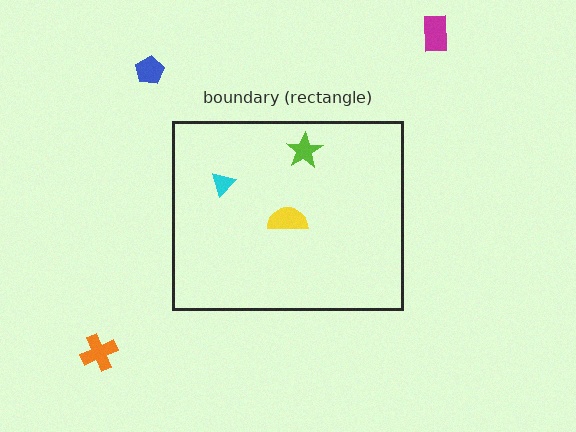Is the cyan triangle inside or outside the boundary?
Inside.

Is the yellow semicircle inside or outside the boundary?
Inside.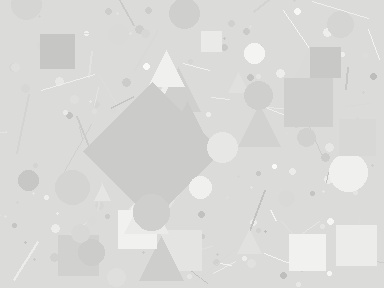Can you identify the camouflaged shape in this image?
The camouflaged shape is a diamond.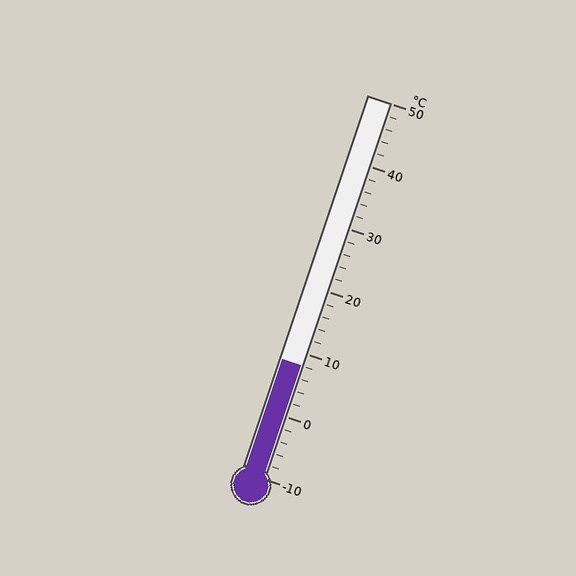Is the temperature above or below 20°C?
The temperature is below 20°C.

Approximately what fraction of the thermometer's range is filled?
The thermometer is filled to approximately 30% of its range.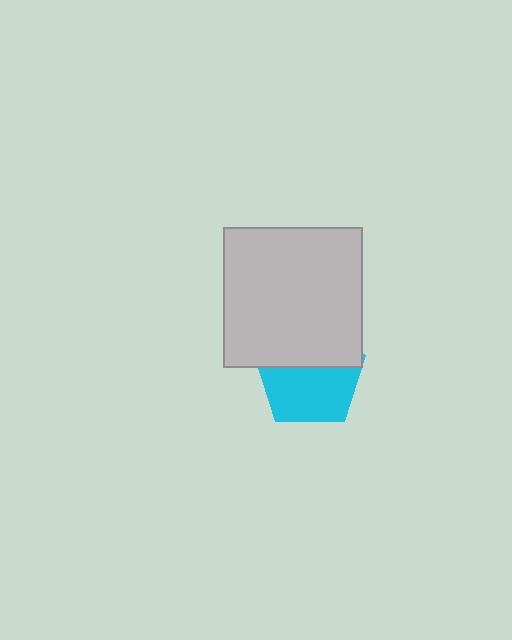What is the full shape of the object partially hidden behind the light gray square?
The partially hidden object is a cyan pentagon.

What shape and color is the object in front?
The object in front is a light gray square.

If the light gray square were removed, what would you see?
You would see the complete cyan pentagon.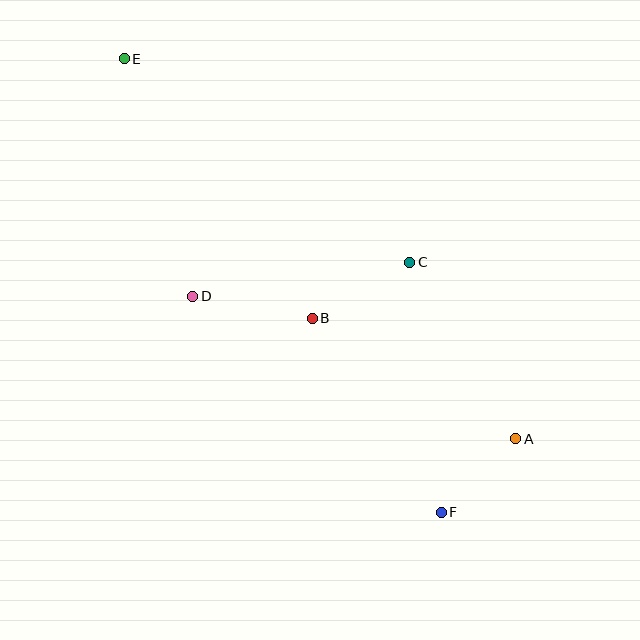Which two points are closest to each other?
Points A and F are closest to each other.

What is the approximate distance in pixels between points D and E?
The distance between D and E is approximately 247 pixels.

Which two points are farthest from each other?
Points E and F are farthest from each other.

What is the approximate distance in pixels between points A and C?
The distance between A and C is approximately 206 pixels.